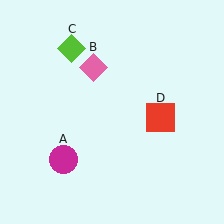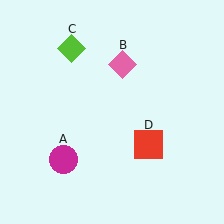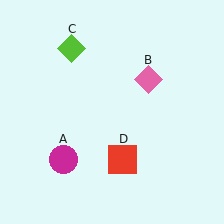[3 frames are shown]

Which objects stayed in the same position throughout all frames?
Magenta circle (object A) and lime diamond (object C) remained stationary.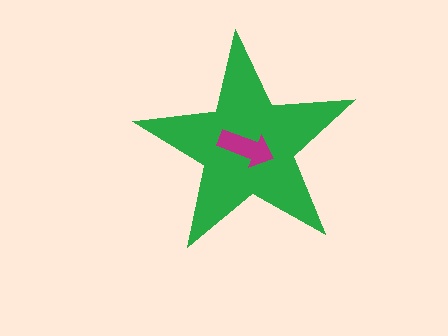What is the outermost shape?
The green star.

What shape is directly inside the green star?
The magenta arrow.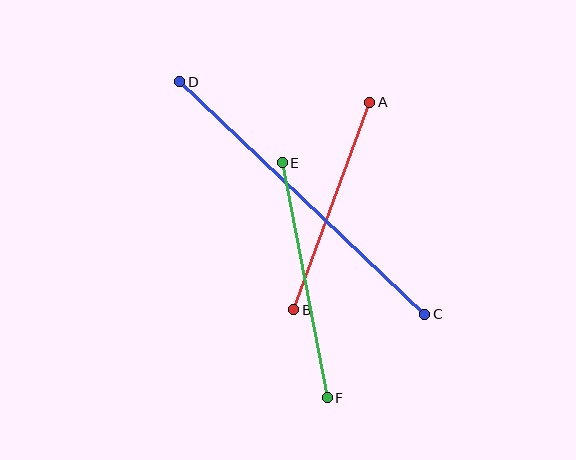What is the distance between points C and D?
The distance is approximately 338 pixels.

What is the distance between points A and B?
The distance is approximately 221 pixels.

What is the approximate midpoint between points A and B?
The midpoint is at approximately (332, 206) pixels.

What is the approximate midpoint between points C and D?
The midpoint is at approximately (302, 198) pixels.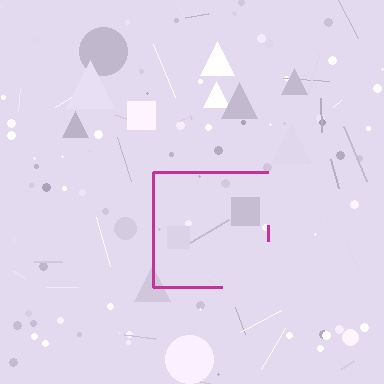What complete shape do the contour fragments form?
The contour fragments form a square.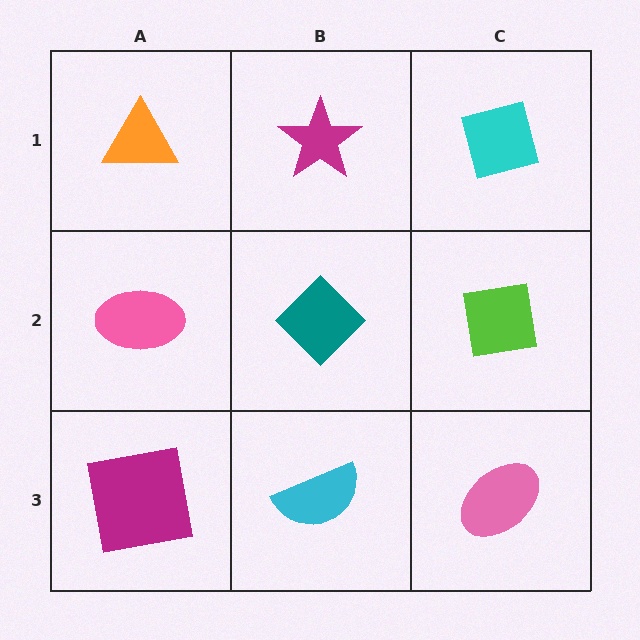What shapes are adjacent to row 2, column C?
A cyan square (row 1, column C), a pink ellipse (row 3, column C), a teal diamond (row 2, column B).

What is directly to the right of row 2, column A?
A teal diamond.